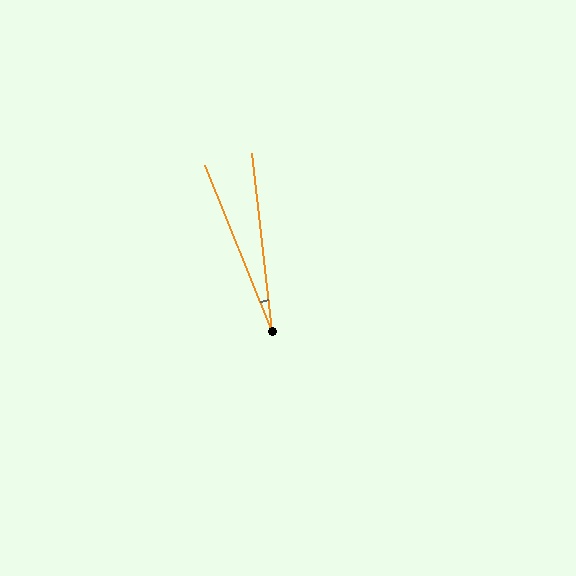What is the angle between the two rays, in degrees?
Approximately 16 degrees.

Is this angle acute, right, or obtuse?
It is acute.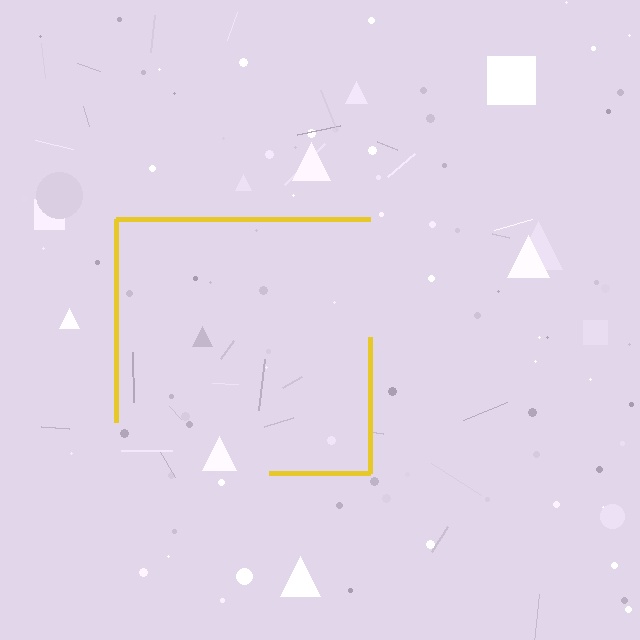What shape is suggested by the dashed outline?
The dashed outline suggests a square.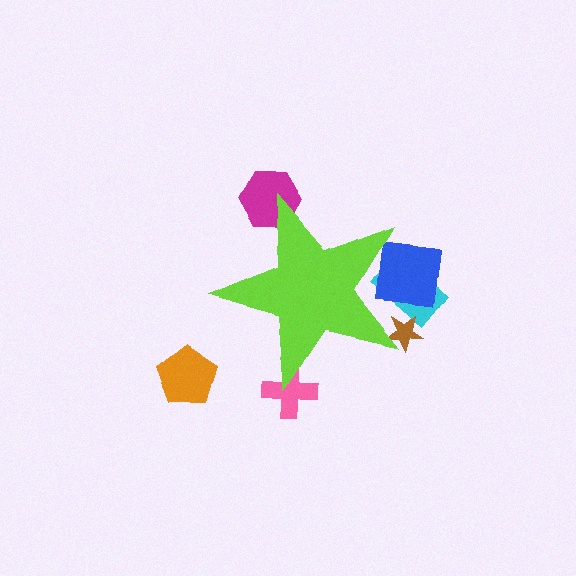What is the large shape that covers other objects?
A lime star.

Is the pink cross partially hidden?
Yes, the pink cross is partially hidden behind the lime star.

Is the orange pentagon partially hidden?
No, the orange pentagon is fully visible.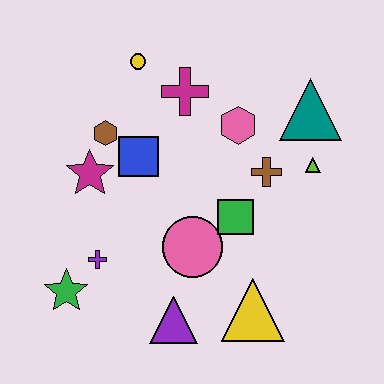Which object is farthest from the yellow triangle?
The yellow circle is farthest from the yellow triangle.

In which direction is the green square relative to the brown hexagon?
The green square is to the right of the brown hexagon.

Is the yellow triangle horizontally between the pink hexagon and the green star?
No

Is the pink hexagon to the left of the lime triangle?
Yes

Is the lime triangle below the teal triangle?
Yes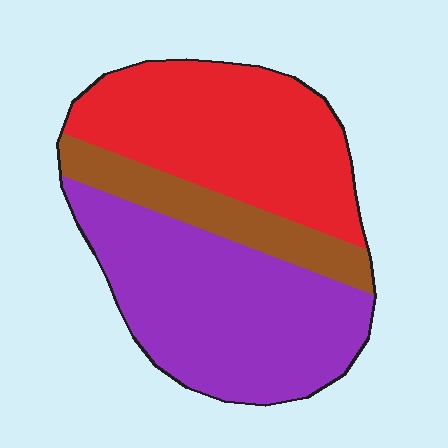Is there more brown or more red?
Red.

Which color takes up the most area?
Purple, at roughly 45%.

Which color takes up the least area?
Brown, at roughly 15%.